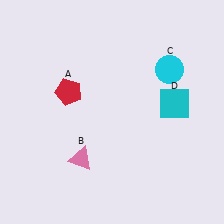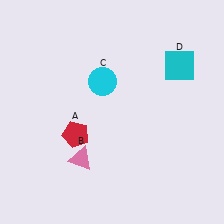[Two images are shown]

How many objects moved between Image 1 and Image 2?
3 objects moved between the two images.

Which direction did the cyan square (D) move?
The cyan square (D) moved up.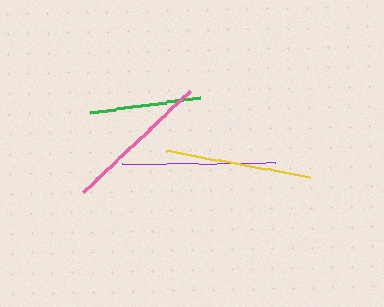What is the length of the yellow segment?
The yellow segment is approximately 146 pixels long.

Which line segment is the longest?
The purple line is the longest at approximately 154 pixels.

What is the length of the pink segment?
The pink segment is approximately 148 pixels long.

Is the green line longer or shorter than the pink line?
The pink line is longer than the green line.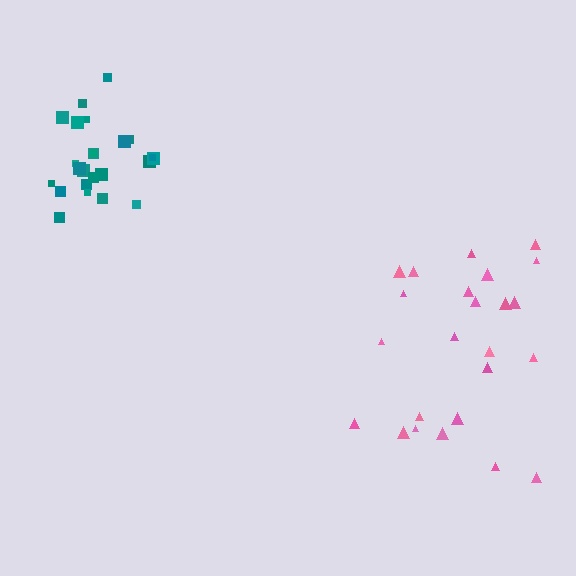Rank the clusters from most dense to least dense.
teal, pink.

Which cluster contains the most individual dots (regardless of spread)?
Pink (24).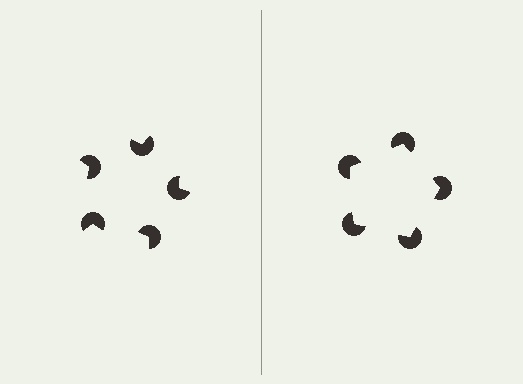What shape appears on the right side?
An illusory pentagon.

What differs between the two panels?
The pac-man discs are positioned identically on both sides; only the wedge orientations differ. On the right they align to a pentagon; on the left they are misaligned.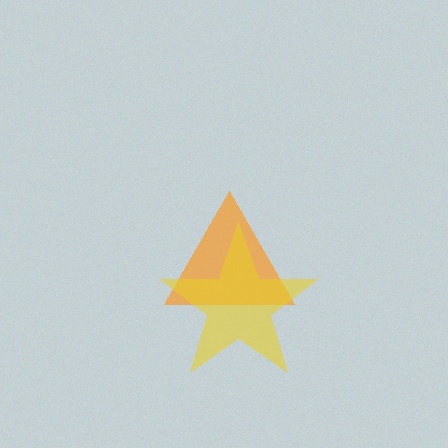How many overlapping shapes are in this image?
There are 2 overlapping shapes in the image.